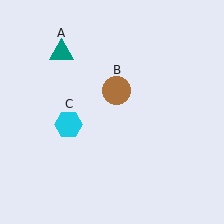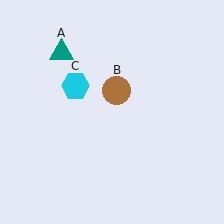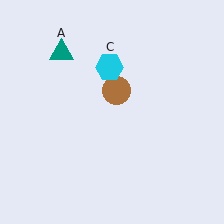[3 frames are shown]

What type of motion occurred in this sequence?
The cyan hexagon (object C) rotated clockwise around the center of the scene.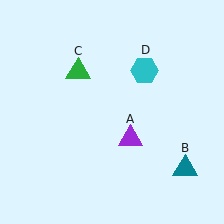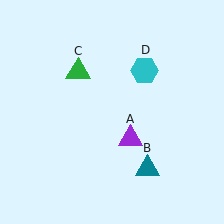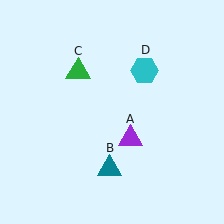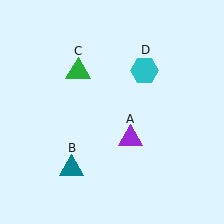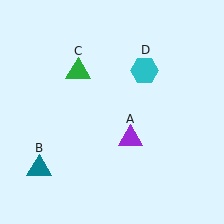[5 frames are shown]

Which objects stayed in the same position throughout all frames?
Purple triangle (object A) and green triangle (object C) and cyan hexagon (object D) remained stationary.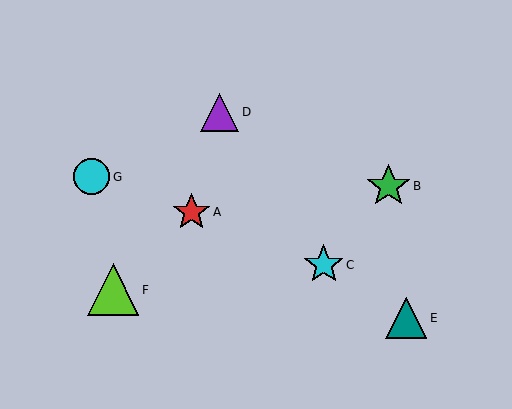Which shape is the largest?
The lime triangle (labeled F) is the largest.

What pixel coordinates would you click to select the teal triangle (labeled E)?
Click at (406, 318) to select the teal triangle E.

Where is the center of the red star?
The center of the red star is at (191, 212).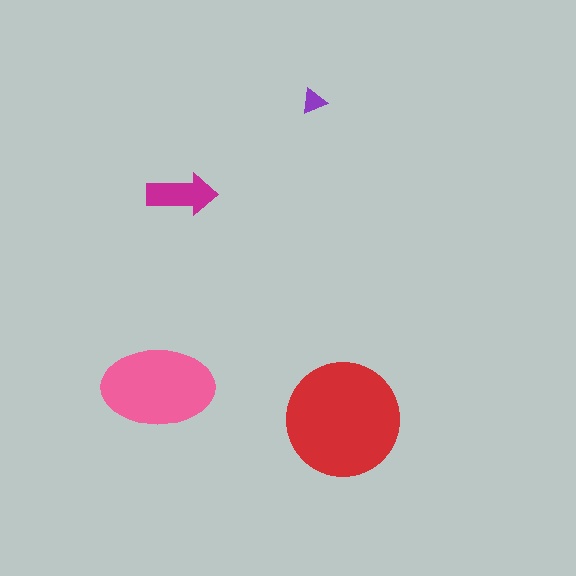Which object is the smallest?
The purple triangle.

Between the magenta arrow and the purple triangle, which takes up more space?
The magenta arrow.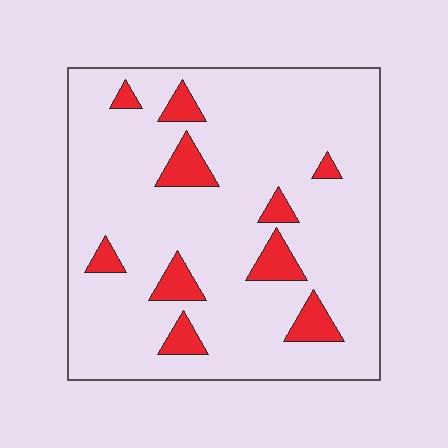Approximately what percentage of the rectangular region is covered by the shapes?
Approximately 10%.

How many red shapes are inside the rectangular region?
10.